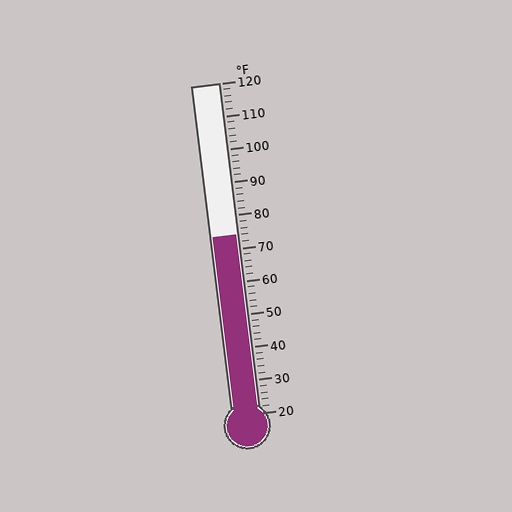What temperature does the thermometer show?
The thermometer shows approximately 74°F.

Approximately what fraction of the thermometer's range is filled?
The thermometer is filled to approximately 55% of its range.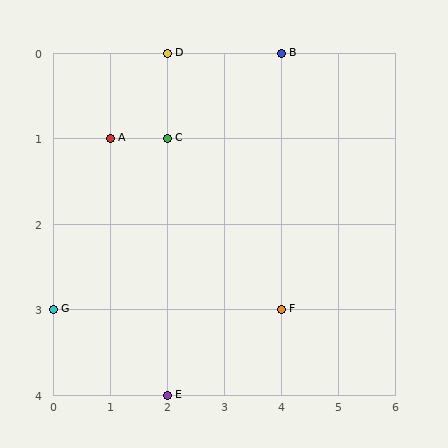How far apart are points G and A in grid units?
Points G and A are 1 column and 2 rows apart (about 2.2 grid units diagonally).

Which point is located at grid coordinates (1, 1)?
Point A is at (1, 1).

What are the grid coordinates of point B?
Point B is at grid coordinates (4, 0).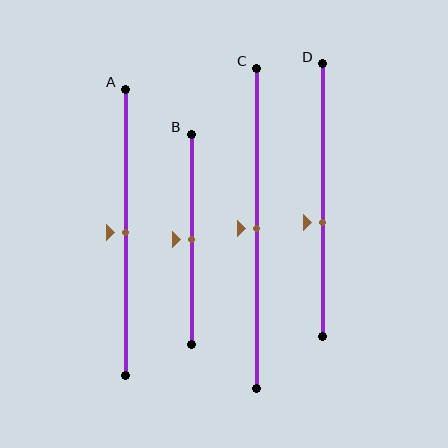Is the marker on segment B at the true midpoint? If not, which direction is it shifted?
Yes, the marker on segment B is at the true midpoint.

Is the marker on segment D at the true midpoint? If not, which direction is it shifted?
No, the marker on segment D is shifted downward by about 8% of the segment length.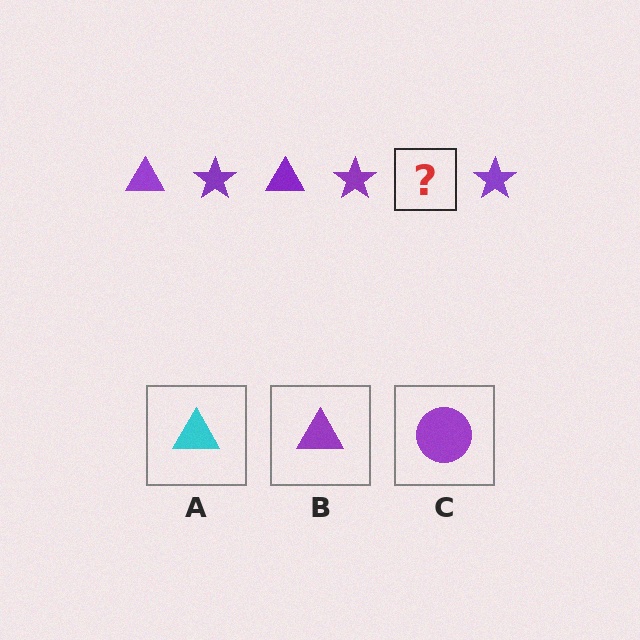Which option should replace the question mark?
Option B.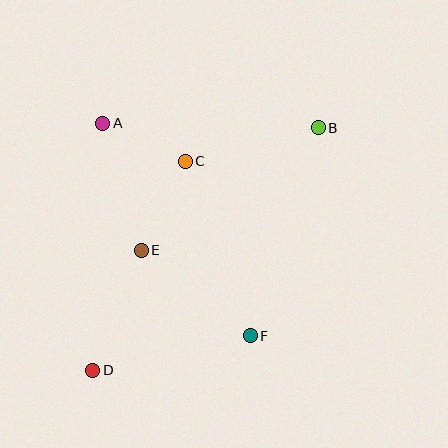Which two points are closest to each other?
Points A and C are closest to each other.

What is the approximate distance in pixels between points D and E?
The distance between D and E is approximately 129 pixels.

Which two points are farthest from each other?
Points B and D are farthest from each other.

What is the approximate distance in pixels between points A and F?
The distance between A and F is approximately 259 pixels.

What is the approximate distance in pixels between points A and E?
The distance between A and E is approximately 133 pixels.